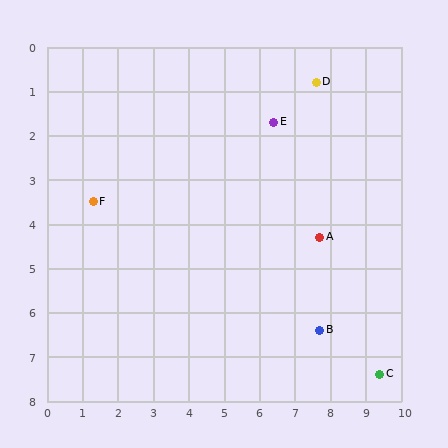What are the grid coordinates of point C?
Point C is at approximately (9.4, 7.4).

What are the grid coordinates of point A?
Point A is at approximately (7.7, 4.3).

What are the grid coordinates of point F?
Point F is at approximately (1.3, 3.5).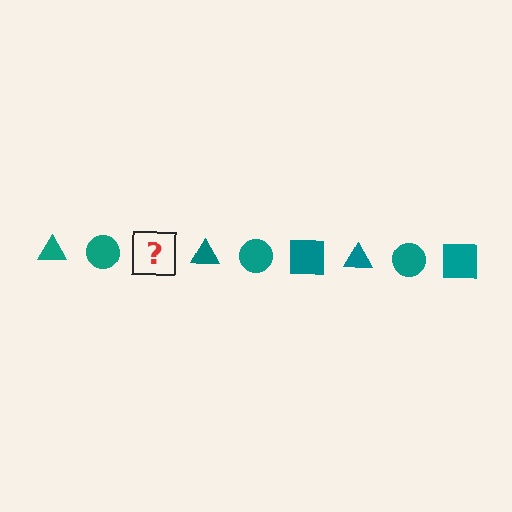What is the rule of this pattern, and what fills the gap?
The rule is that the pattern cycles through triangle, circle, square shapes in teal. The gap should be filled with a teal square.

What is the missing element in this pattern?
The missing element is a teal square.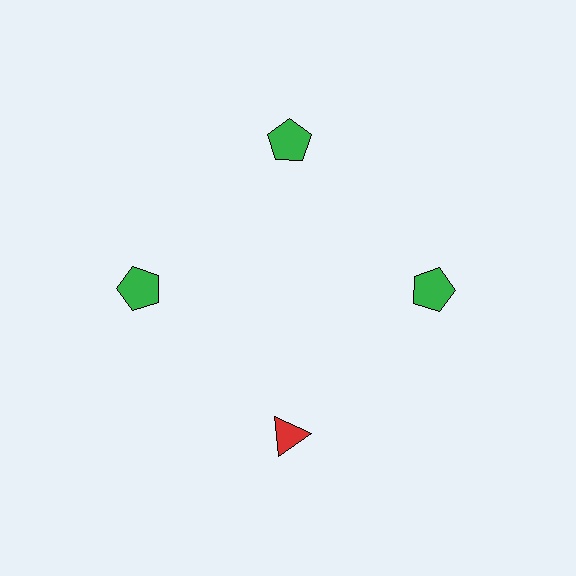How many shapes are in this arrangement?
There are 4 shapes arranged in a ring pattern.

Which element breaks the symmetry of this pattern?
The red triangle at roughly the 6 o'clock position breaks the symmetry. All other shapes are green pentagons.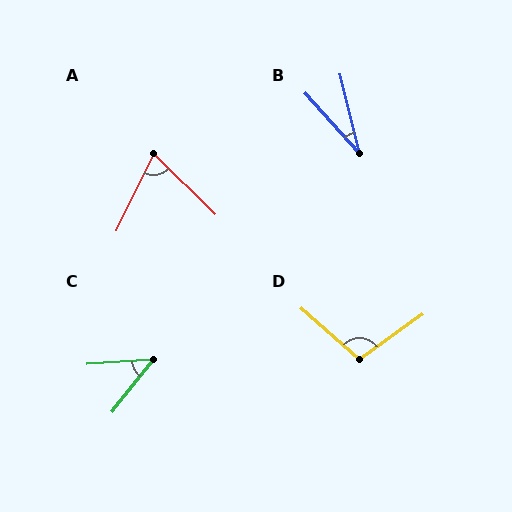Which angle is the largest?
D, at approximately 102 degrees.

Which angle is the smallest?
B, at approximately 28 degrees.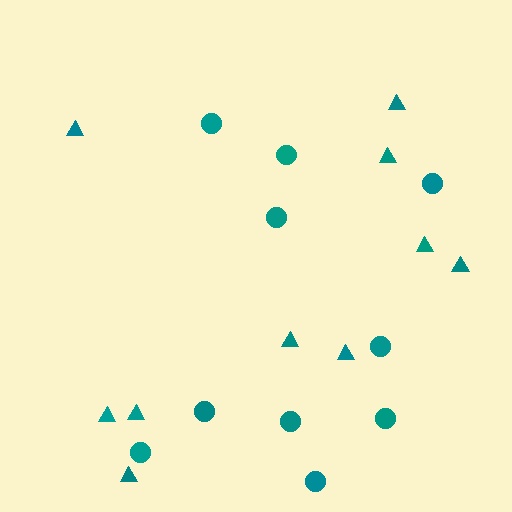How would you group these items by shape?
There are 2 groups: one group of circles (10) and one group of triangles (10).